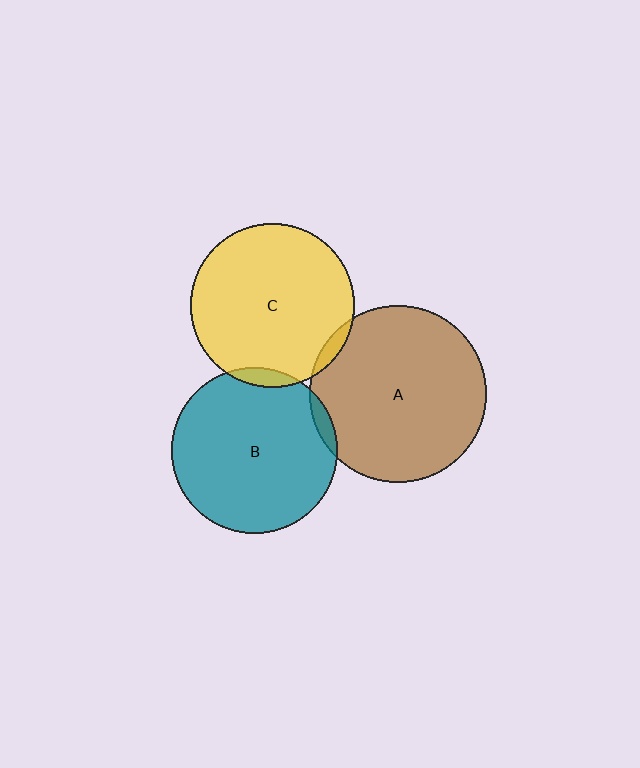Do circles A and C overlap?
Yes.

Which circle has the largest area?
Circle A (brown).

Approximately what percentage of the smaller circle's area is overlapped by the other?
Approximately 5%.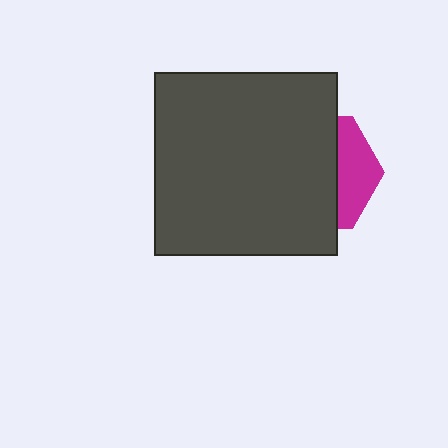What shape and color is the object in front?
The object in front is a dark gray square.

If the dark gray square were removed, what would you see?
You would see the complete magenta hexagon.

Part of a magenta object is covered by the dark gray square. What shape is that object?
It is a hexagon.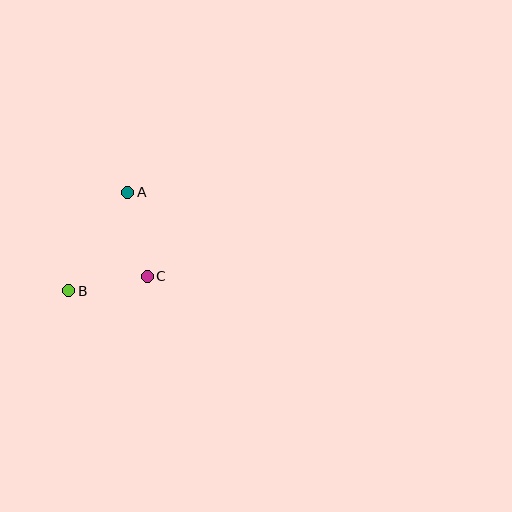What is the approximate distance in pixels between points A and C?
The distance between A and C is approximately 86 pixels.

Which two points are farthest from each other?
Points A and B are farthest from each other.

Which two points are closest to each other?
Points B and C are closest to each other.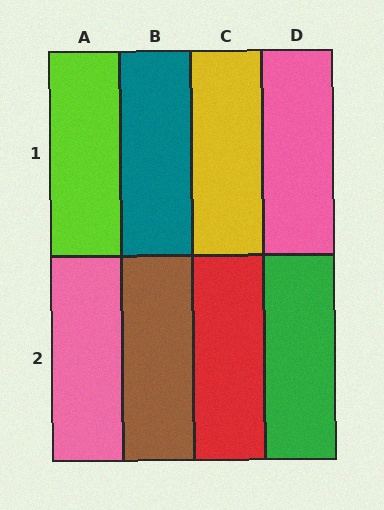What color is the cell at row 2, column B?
Brown.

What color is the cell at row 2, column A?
Pink.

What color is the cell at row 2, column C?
Red.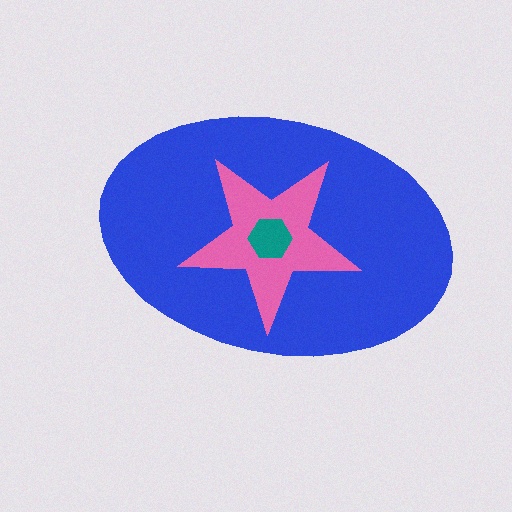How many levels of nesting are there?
3.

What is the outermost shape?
The blue ellipse.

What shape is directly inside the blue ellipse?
The pink star.